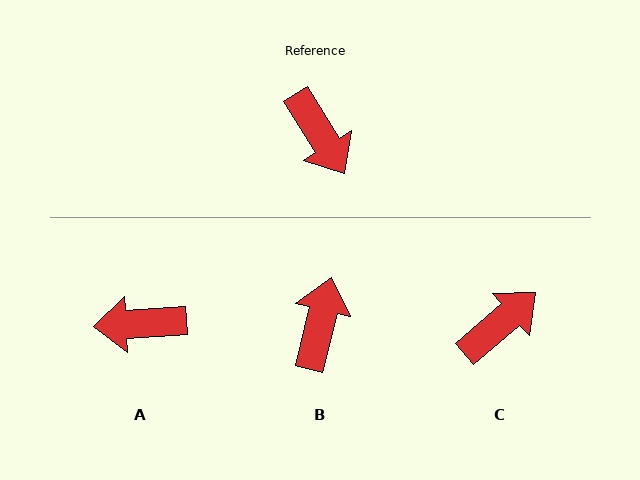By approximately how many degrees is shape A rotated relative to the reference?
Approximately 118 degrees clockwise.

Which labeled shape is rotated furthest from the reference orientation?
B, about 135 degrees away.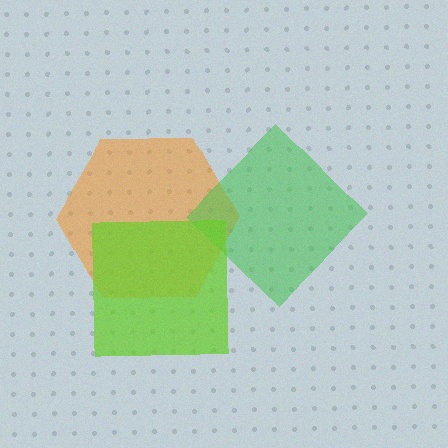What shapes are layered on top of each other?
The layered shapes are: an orange hexagon, a green diamond, a lime square.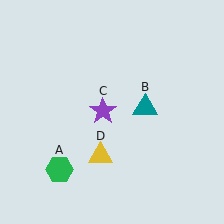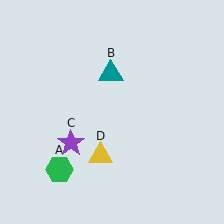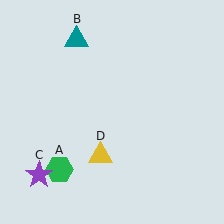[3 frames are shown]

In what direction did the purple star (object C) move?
The purple star (object C) moved down and to the left.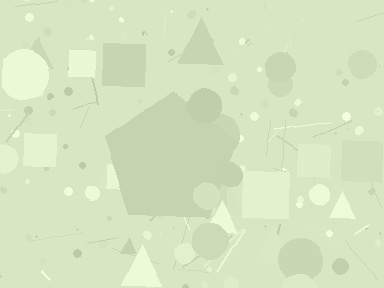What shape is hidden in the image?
A pentagon is hidden in the image.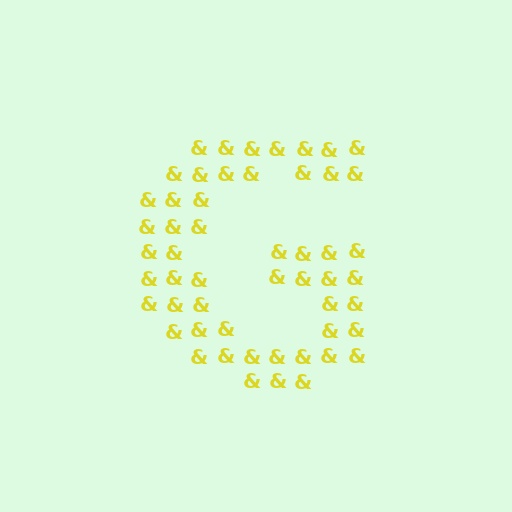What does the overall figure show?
The overall figure shows the letter G.